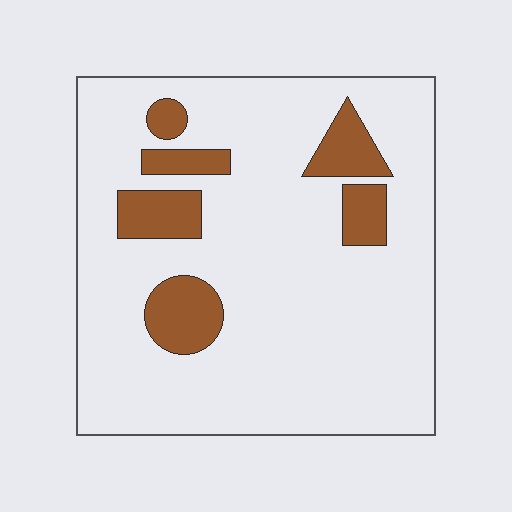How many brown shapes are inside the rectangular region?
6.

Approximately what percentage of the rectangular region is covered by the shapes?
Approximately 15%.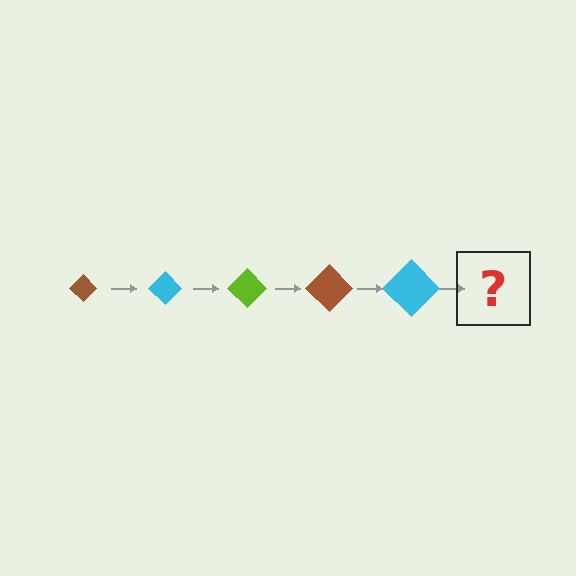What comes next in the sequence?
The next element should be a lime diamond, larger than the previous one.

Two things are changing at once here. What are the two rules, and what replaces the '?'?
The two rules are that the diamond grows larger each step and the color cycles through brown, cyan, and lime. The '?' should be a lime diamond, larger than the previous one.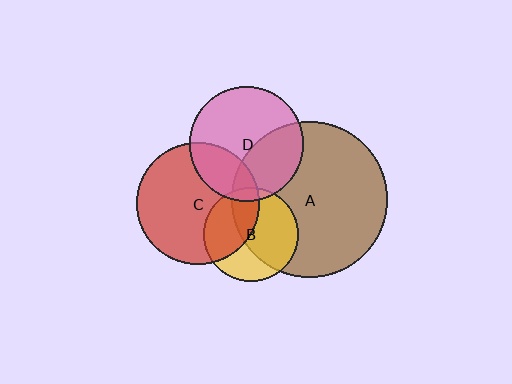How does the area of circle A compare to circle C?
Approximately 1.6 times.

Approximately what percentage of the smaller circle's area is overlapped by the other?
Approximately 35%.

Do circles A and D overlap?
Yes.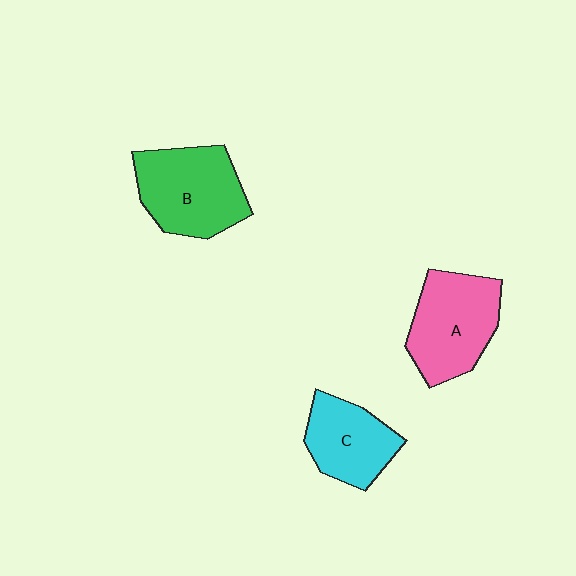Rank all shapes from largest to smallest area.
From largest to smallest: B (green), A (pink), C (cyan).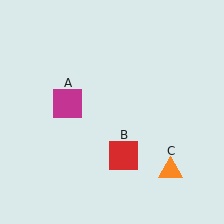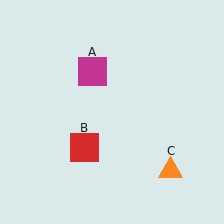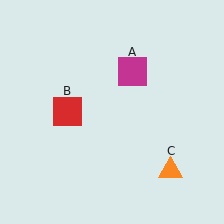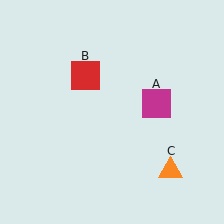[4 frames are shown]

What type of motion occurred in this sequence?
The magenta square (object A), red square (object B) rotated clockwise around the center of the scene.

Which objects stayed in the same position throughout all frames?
Orange triangle (object C) remained stationary.